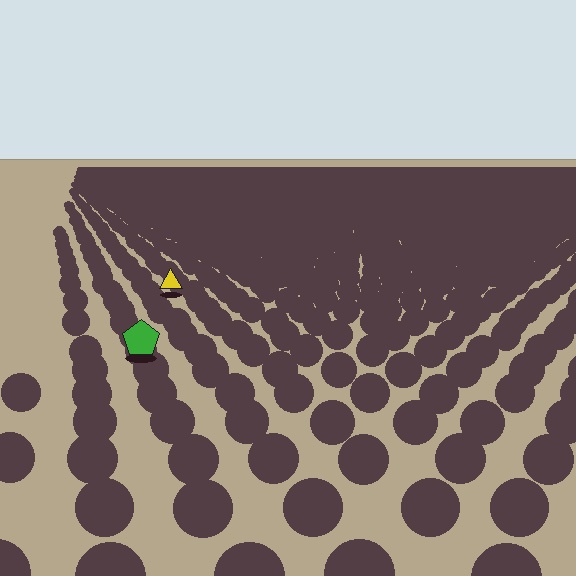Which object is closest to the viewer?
The green pentagon is closest. The texture marks near it are larger and more spread out.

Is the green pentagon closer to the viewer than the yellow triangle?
Yes. The green pentagon is closer — you can tell from the texture gradient: the ground texture is coarser near it.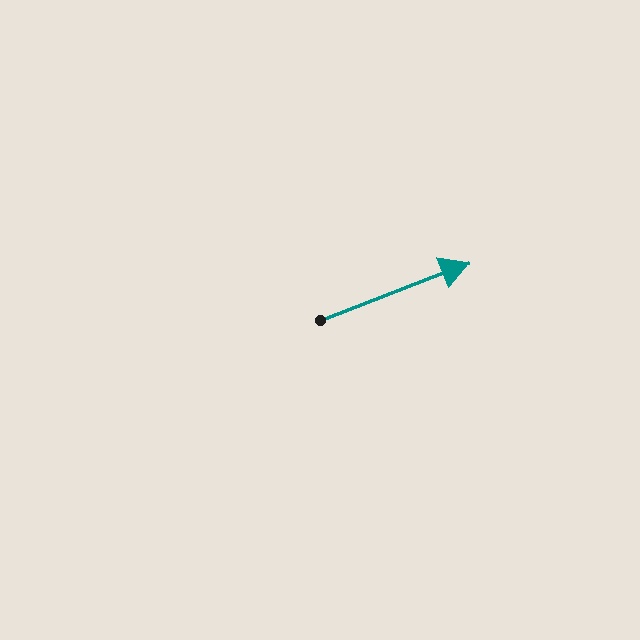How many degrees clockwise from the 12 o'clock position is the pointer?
Approximately 69 degrees.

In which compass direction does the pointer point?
East.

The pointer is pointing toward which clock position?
Roughly 2 o'clock.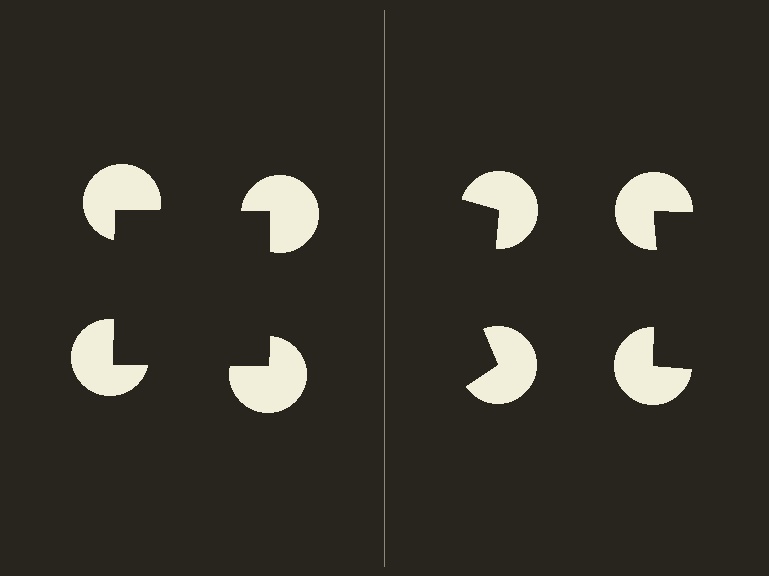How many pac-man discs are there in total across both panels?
8 — 4 on each side.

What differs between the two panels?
The pac-man discs are positioned identically on both sides; only the wedge orientations differ. On the left they align to a square; on the right they are misaligned.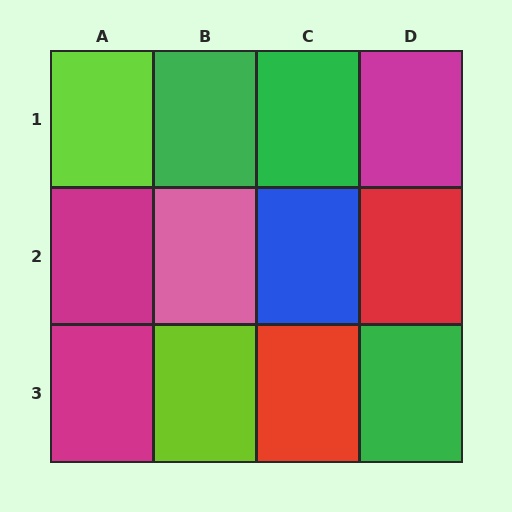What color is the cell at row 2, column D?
Red.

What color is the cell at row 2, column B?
Pink.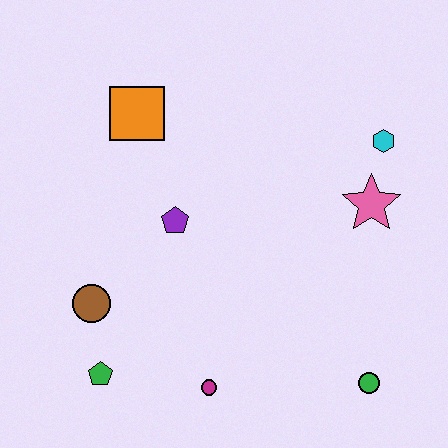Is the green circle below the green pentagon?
Yes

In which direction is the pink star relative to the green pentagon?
The pink star is to the right of the green pentagon.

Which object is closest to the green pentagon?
The brown circle is closest to the green pentagon.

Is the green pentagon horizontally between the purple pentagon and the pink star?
No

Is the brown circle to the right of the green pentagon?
No